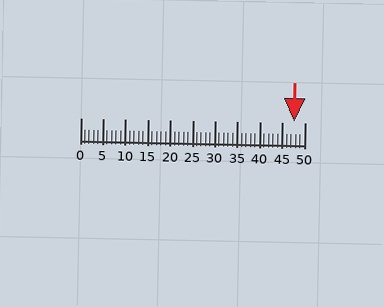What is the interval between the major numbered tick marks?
The major tick marks are spaced 5 units apart.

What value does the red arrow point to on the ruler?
The red arrow points to approximately 48.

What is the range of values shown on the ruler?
The ruler shows values from 0 to 50.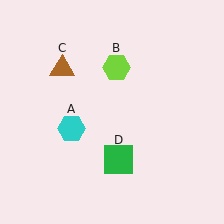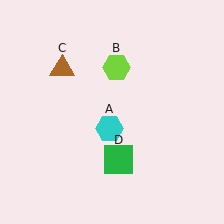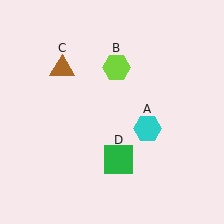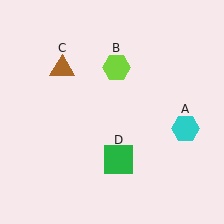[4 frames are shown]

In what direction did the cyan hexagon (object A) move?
The cyan hexagon (object A) moved right.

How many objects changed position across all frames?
1 object changed position: cyan hexagon (object A).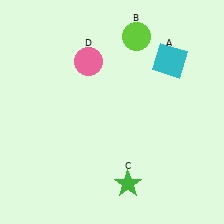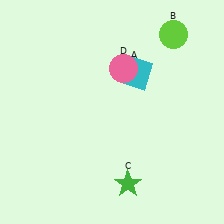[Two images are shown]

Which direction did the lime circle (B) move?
The lime circle (B) moved right.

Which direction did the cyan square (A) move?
The cyan square (A) moved left.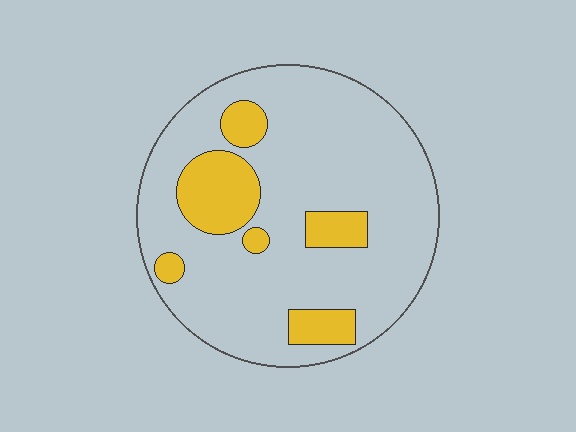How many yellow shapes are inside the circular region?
6.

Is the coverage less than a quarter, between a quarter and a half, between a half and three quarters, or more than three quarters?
Less than a quarter.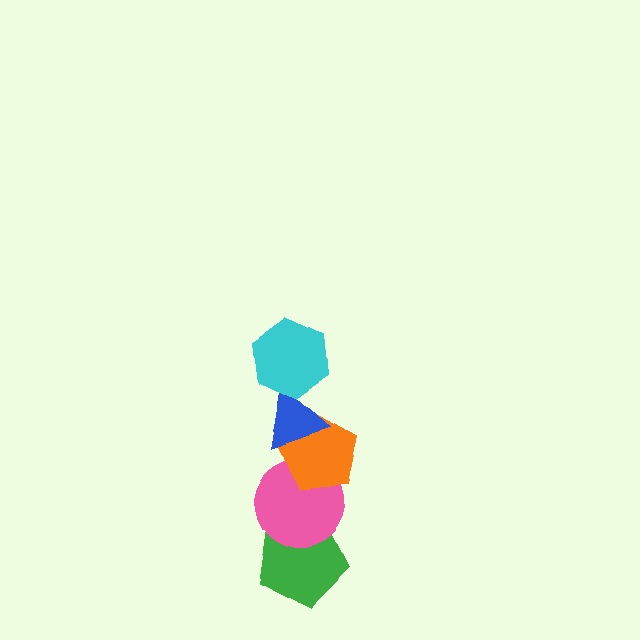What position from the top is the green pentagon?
The green pentagon is 5th from the top.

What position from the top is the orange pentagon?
The orange pentagon is 3rd from the top.